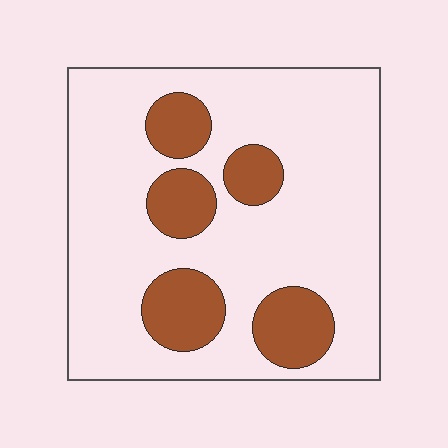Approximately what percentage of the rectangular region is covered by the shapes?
Approximately 20%.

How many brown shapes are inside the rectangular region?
5.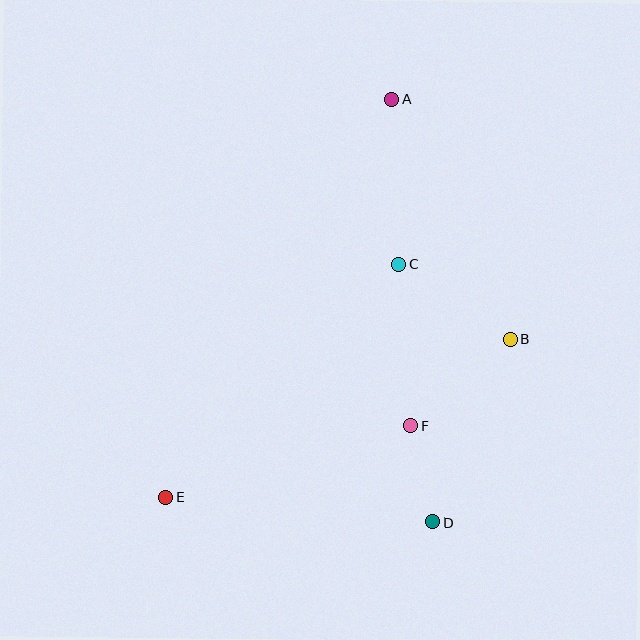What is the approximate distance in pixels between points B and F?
The distance between B and F is approximately 132 pixels.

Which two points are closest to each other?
Points D and F are closest to each other.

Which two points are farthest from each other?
Points A and E are farthest from each other.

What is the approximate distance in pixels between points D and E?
The distance between D and E is approximately 268 pixels.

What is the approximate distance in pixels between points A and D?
The distance between A and D is approximately 425 pixels.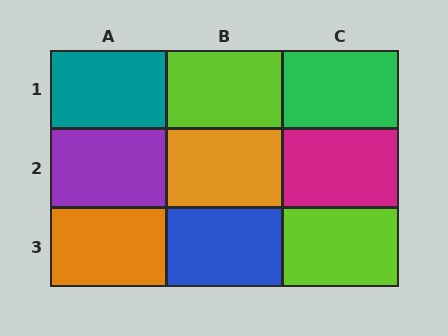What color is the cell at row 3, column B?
Blue.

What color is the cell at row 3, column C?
Lime.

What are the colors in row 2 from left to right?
Purple, orange, magenta.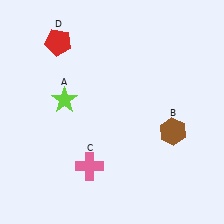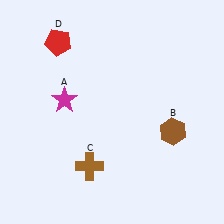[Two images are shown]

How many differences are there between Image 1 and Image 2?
There are 2 differences between the two images.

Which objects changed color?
A changed from lime to magenta. C changed from pink to brown.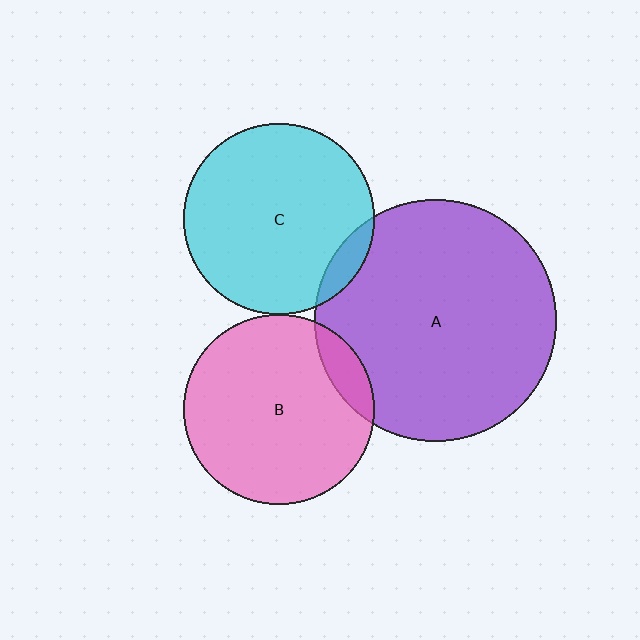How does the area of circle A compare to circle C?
Approximately 1.6 times.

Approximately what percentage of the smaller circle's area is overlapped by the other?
Approximately 10%.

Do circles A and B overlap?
Yes.